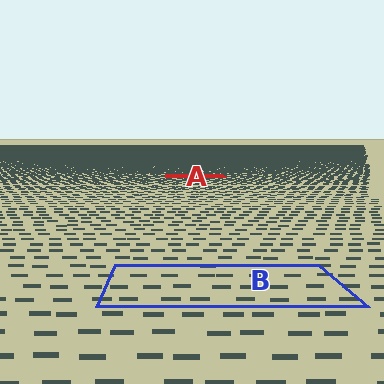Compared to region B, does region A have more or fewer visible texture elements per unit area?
Region A has more texture elements per unit area — they are packed more densely because it is farther away.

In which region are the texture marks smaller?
The texture marks are smaller in region A, because it is farther away.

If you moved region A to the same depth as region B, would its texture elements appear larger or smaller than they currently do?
They would appear larger. At a closer depth, the same texture elements are projected at a bigger on-screen size.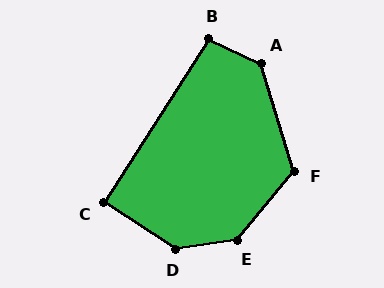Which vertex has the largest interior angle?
D, at approximately 139 degrees.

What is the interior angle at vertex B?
Approximately 98 degrees (obtuse).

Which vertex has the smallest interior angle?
C, at approximately 90 degrees.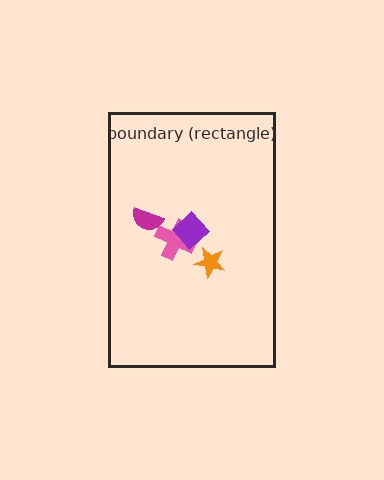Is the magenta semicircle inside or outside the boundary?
Inside.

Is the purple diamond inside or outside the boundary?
Inside.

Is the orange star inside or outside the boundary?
Inside.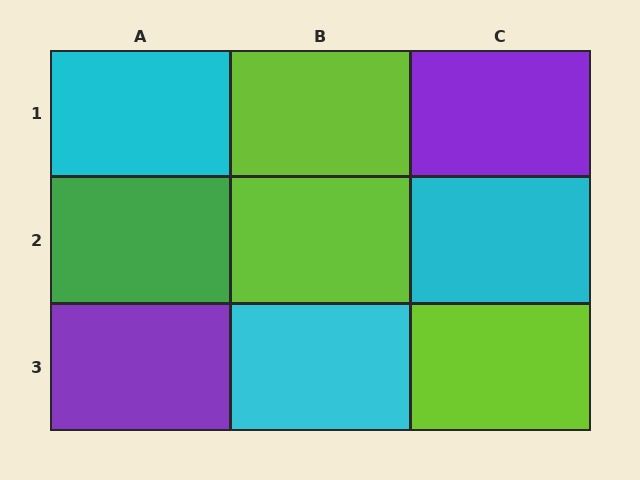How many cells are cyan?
3 cells are cyan.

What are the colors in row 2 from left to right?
Green, lime, cyan.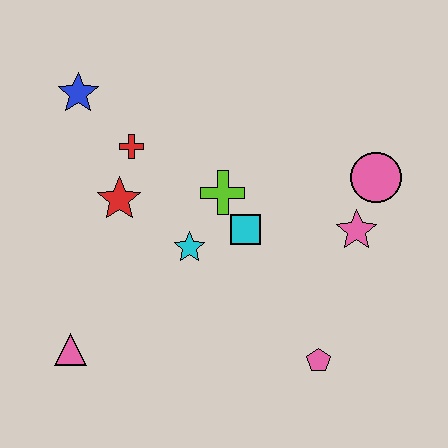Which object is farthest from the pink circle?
The pink triangle is farthest from the pink circle.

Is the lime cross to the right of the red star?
Yes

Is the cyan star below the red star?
Yes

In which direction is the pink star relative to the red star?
The pink star is to the right of the red star.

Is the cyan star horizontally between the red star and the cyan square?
Yes